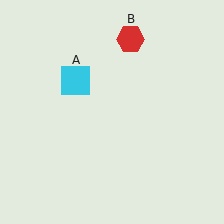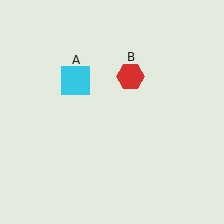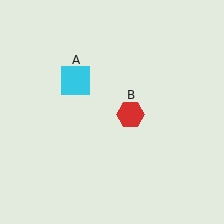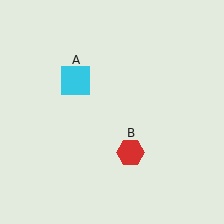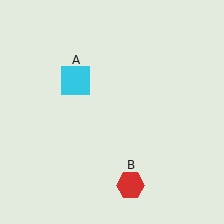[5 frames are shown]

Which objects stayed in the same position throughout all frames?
Cyan square (object A) remained stationary.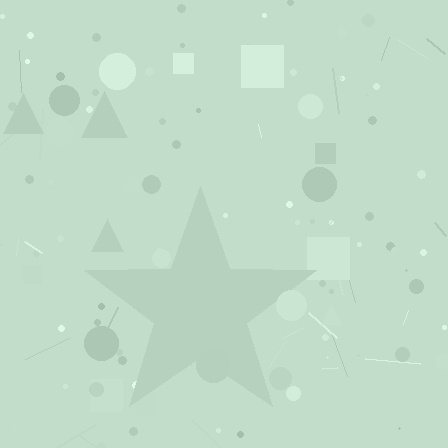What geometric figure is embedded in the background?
A star is embedded in the background.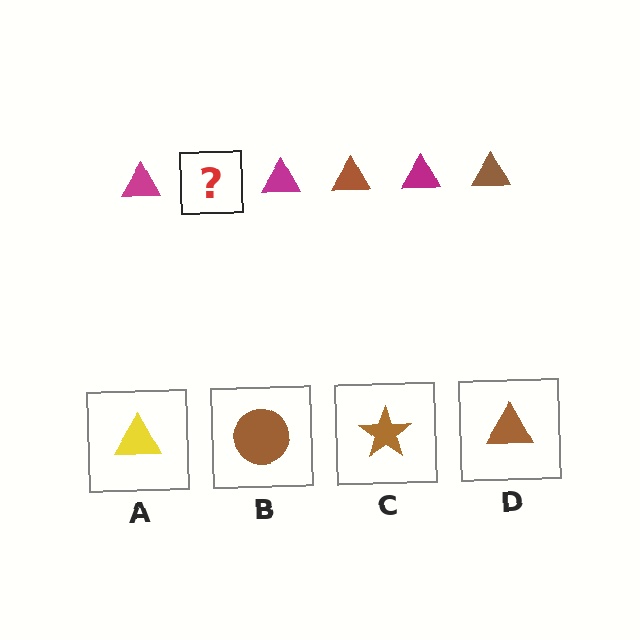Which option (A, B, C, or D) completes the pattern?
D.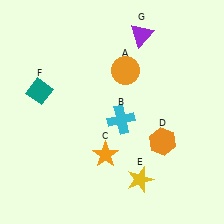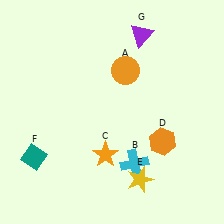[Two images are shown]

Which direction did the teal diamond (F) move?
The teal diamond (F) moved down.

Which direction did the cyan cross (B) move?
The cyan cross (B) moved down.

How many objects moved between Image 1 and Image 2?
2 objects moved between the two images.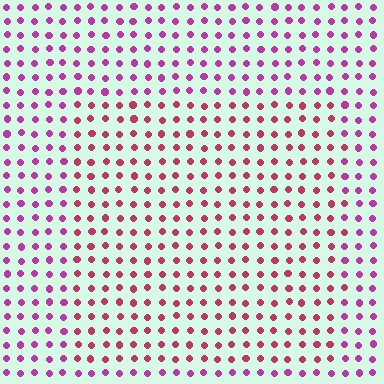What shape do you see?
I see a rectangle.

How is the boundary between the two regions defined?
The boundary is defined purely by a slight shift in hue (about 28 degrees). Spacing, size, and orientation are identical on both sides.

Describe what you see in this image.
The image is filled with small magenta elements in a uniform arrangement. A rectangle-shaped region is visible where the elements are tinted to a slightly different hue, forming a subtle color boundary.